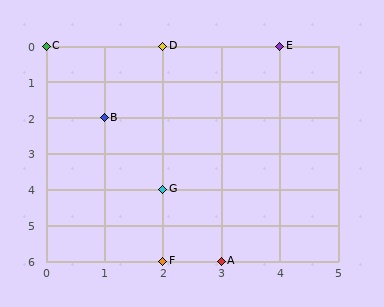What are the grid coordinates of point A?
Point A is at grid coordinates (3, 6).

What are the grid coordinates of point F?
Point F is at grid coordinates (2, 6).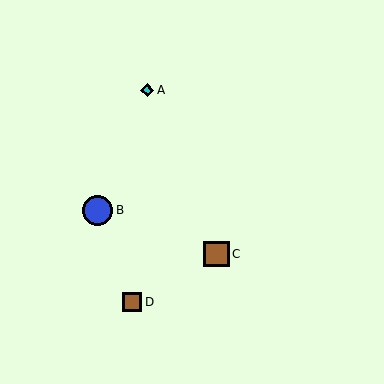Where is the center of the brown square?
The center of the brown square is at (132, 302).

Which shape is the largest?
The blue circle (labeled B) is the largest.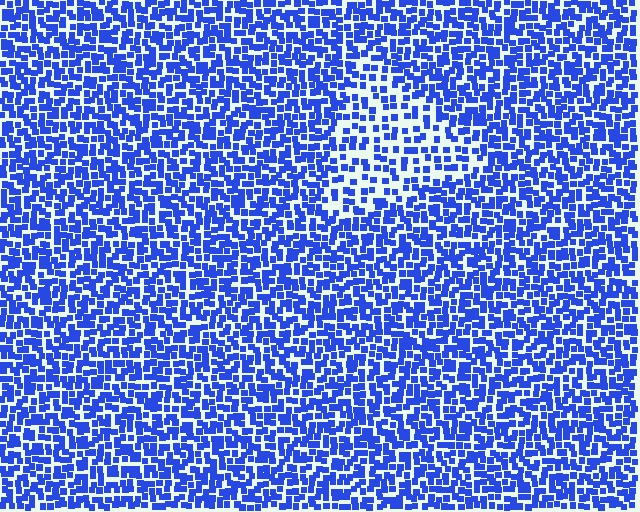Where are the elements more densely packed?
The elements are more densely packed outside the triangle boundary.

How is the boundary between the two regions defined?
The boundary is defined by a change in element density (approximately 1.9x ratio). All elements are the same color, size, and shape.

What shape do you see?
I see a triangle.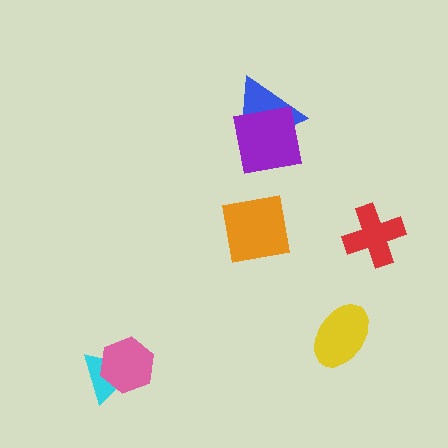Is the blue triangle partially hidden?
Yes, it is partially covered by another shape.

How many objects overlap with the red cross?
0 objects overlap with the red cross.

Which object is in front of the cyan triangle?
The pink hexagon is in front of the cyan triangle.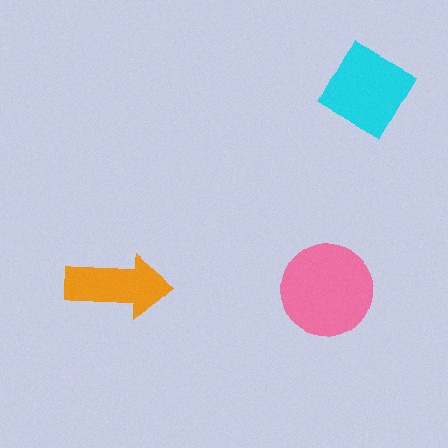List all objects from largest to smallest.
The pink circle, the cyan diamond, the orange arrow.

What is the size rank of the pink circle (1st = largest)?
1st.